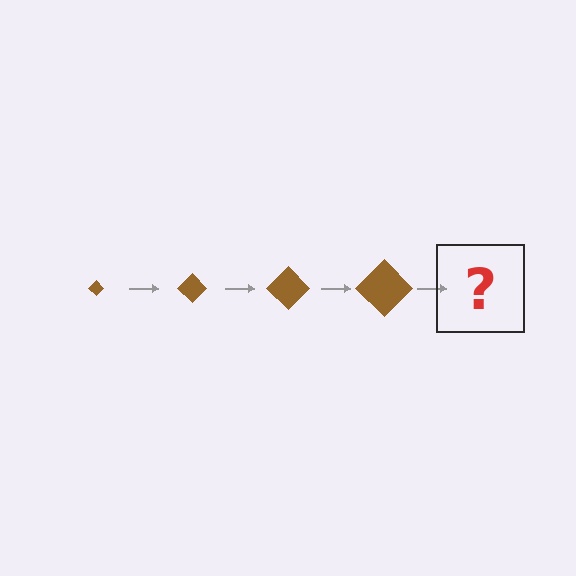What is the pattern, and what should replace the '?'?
The pattern is that the diamond gets progressively larger each step. The '?' should be a brown diamond, larger than the previous one.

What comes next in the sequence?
The next element should be a brown diamond, larger than the previous one.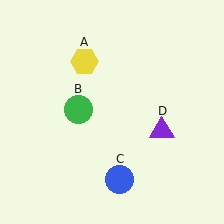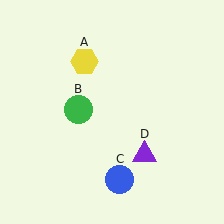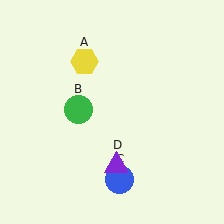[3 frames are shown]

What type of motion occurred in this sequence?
The purple triangle (object D) rotated clockwise around the center of the scene.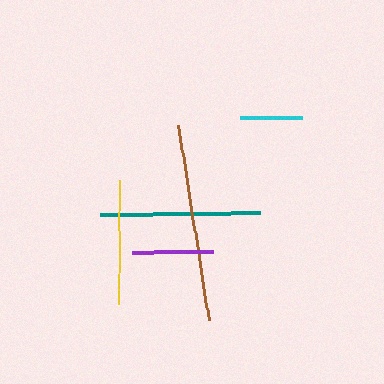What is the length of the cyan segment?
The cyan segment is approximately 62 pixels long.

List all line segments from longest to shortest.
From longest to shortest: brown, teal, yellow, purple, cyan.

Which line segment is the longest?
The brown line is the longest at approximately 196 pixels.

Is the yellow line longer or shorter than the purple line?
The yellow line is longer than the purple line.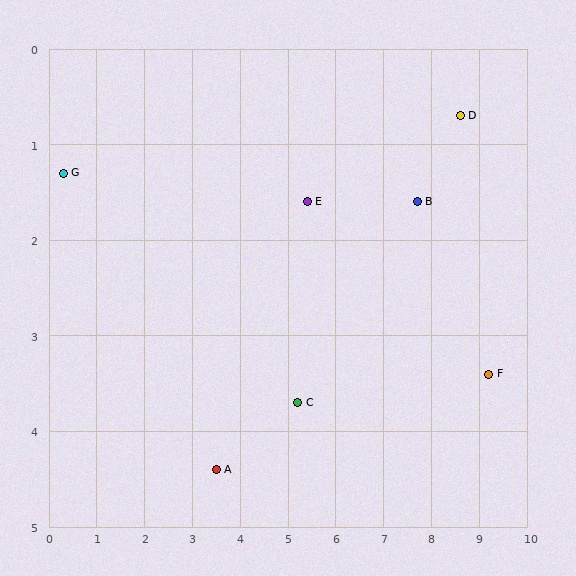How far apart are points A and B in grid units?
Points A and B are about 5.0 grid units apart.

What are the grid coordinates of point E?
Point E is at approximately (5.4, 1.6).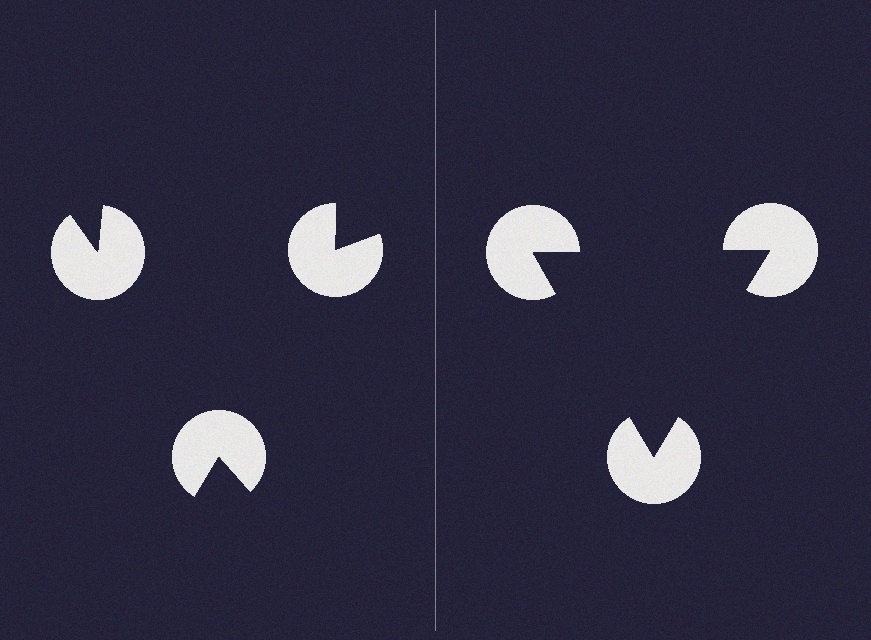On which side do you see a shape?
An illusory triangle appears on the right side. On the left side the wedge cuts are rotated, so no coherent shape forms.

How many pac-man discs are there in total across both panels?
6 — 3 on each side.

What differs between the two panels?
The pac-man discs are positioned identically on both sides; only the wedge orientations differ. On the right they align to a triangle; on the left they are misaligned.